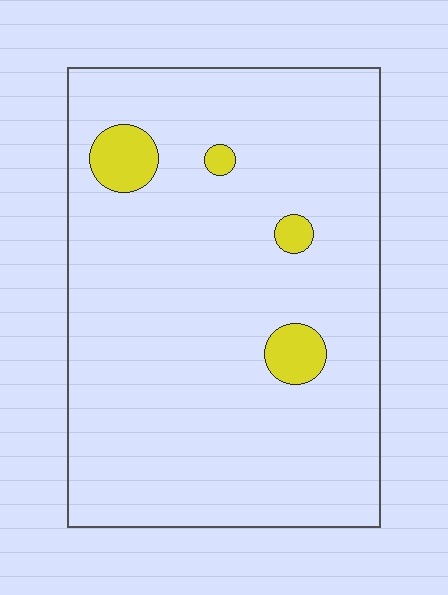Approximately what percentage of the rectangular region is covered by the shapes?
Approximately 5%.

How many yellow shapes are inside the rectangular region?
4.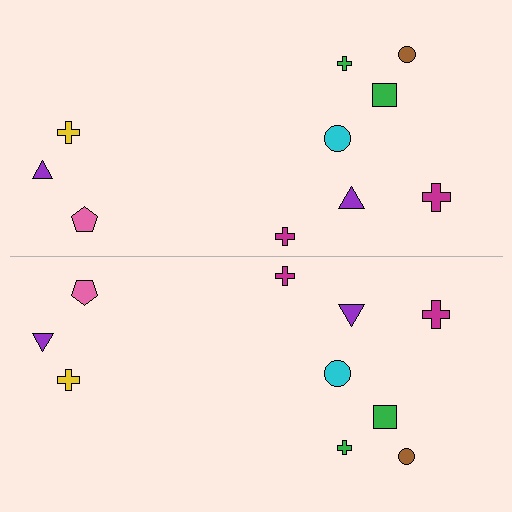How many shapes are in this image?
There are 20 shapes in this image.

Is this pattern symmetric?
Yes, this pattern has bilateral (reflection) symmetry.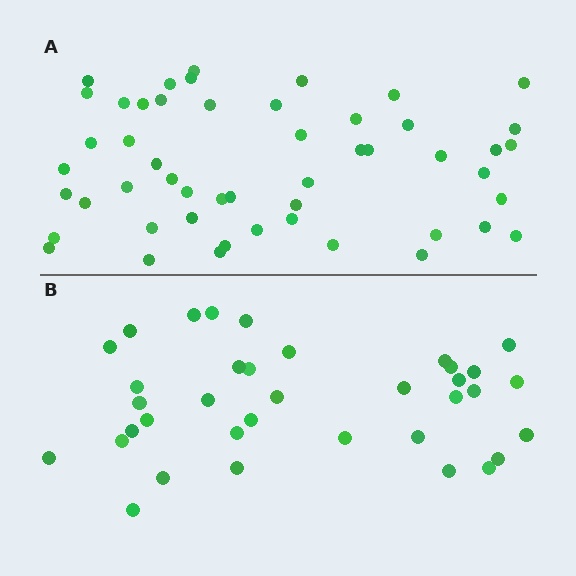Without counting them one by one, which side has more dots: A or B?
Region A (the top region) has more dots.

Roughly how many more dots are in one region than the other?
Region A has approximately 15 more dots than region B.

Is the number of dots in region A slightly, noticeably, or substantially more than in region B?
Region A has noticeably more, but not dramatically so. The ratio is roughly 1.4 to 1.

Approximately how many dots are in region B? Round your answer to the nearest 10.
About 40 dots. (The exact count is 36, which rounds to 40.)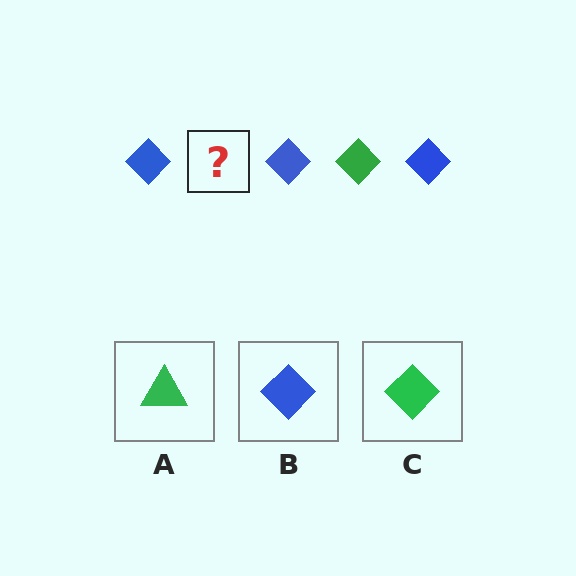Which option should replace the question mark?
Option C.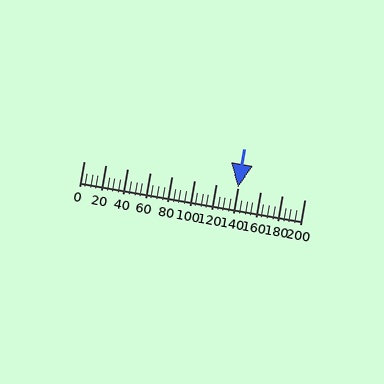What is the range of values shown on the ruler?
The ruler shows values from 0 to 200.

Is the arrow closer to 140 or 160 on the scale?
The arrow is closer to 140.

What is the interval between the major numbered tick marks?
The major tick marks are spaced 20 units apart.